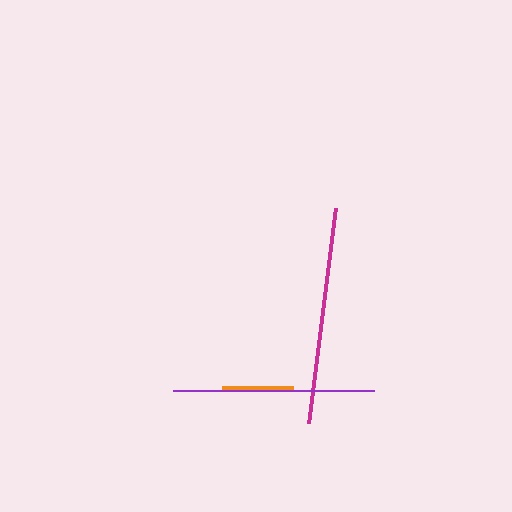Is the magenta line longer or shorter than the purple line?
The magenta line is longer than the purple line.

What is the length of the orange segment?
The orange segment is approximately 72 pixels long.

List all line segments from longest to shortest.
From longest to shortest: magenta, purple, orange.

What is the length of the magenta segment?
The magenta segment is approximately 216 pixels long.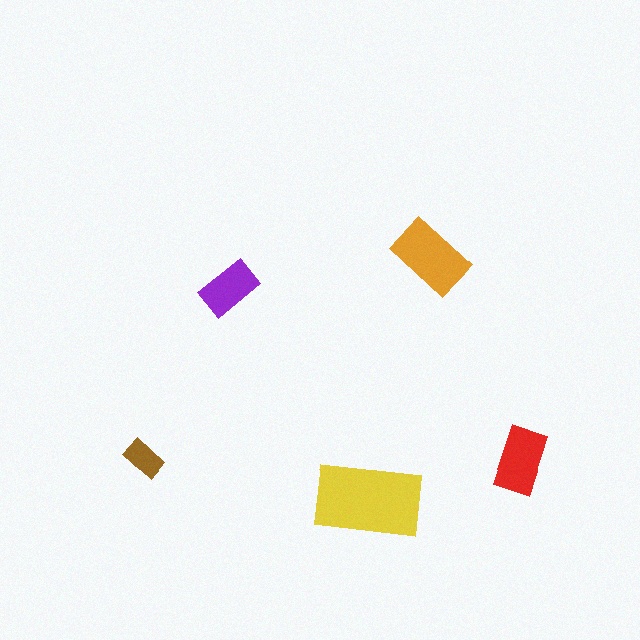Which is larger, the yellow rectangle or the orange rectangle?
The yellow one.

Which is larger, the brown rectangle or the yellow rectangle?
The yellow one.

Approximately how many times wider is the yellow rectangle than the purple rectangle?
About 2 times wider.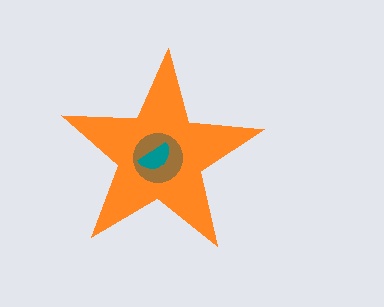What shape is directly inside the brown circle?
The teal semicircle.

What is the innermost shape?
The teal semicircle.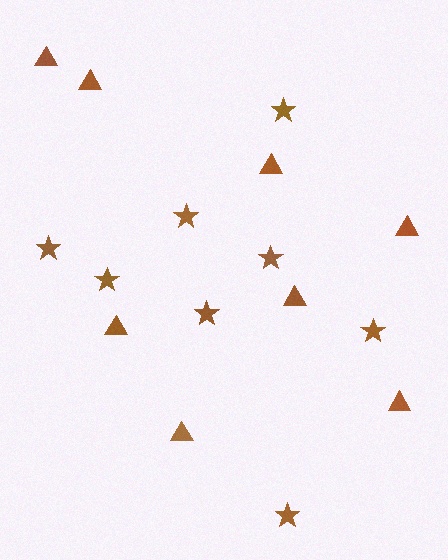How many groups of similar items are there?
There are 2 groups: one group of stars (8) and one group of triangles (8).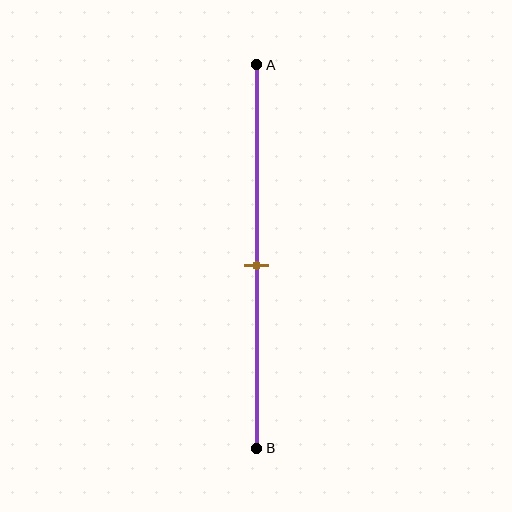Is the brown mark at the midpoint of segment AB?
Yes, the mark is approximately at the midpoint.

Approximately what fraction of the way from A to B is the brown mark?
The brown mark is approximately 50% of the way from A to B.